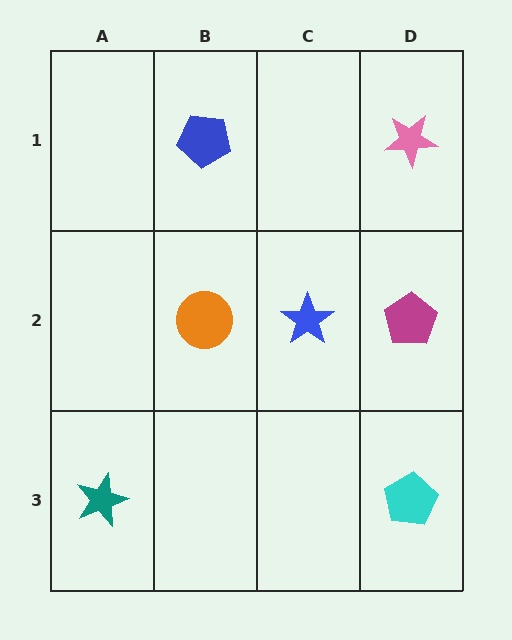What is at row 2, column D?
A magenta pentagon.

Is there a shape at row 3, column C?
No, that cell is empty.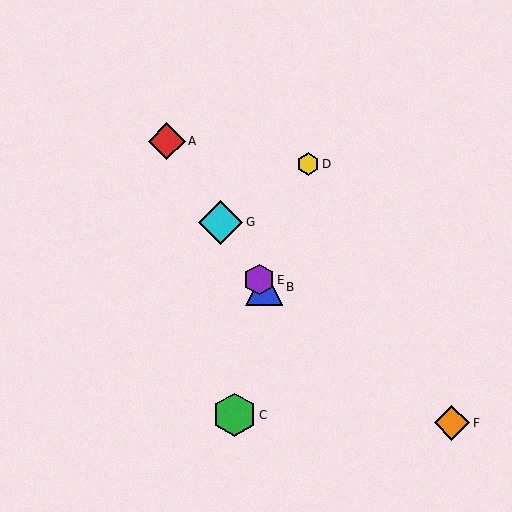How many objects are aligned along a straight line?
4 objects (A, B, E, G) are aligned along a straight line.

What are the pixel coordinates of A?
Object A is at (167, 141).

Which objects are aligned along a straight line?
Objects A, B, E, G are aligned along a straight line.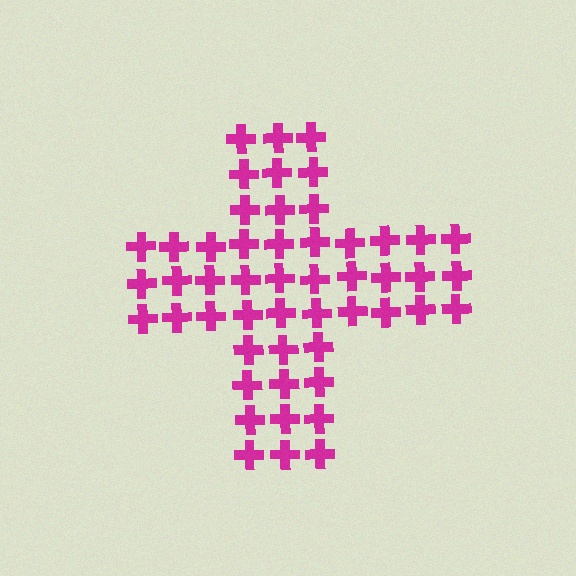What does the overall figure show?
The overall figure shows a cross.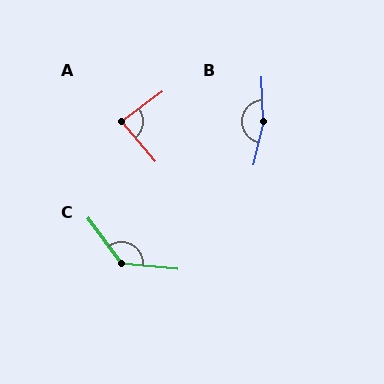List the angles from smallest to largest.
A (86°), C (132°), B (164°).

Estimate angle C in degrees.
Approximately 132 degrees.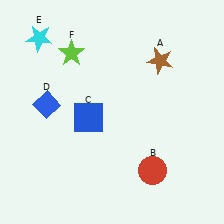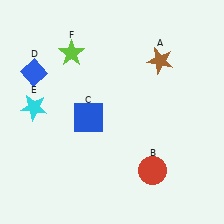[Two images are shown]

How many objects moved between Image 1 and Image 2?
2 objects moved between the two images.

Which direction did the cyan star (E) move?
The cyan star (E) moved down.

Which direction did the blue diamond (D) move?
The blue diamond (D) moved up.